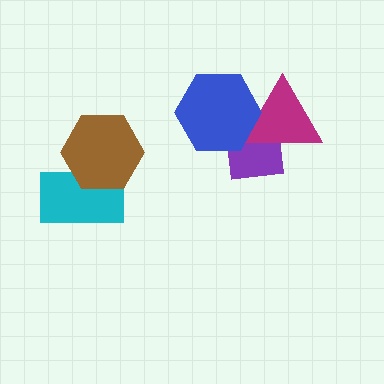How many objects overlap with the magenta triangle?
2 objects overlap with the magenta triangle.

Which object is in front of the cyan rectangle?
The brown hexagon is in front of the cyan rectangle.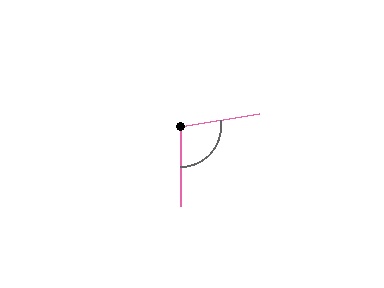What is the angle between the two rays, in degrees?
Approximately 99 degrees.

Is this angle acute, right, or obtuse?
It is obtuse.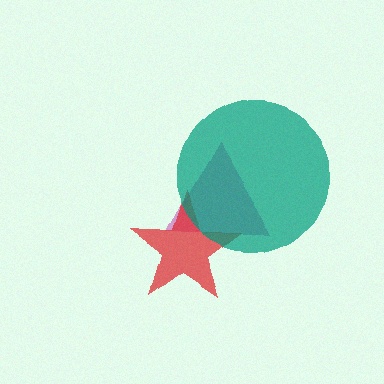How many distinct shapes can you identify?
There are 3 distinct shapes: a magenta triangle, a red star, a teal circle.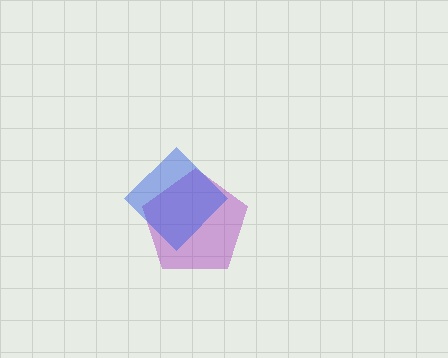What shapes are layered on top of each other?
The layered shapes are: a purple pentagon, a blue diamond.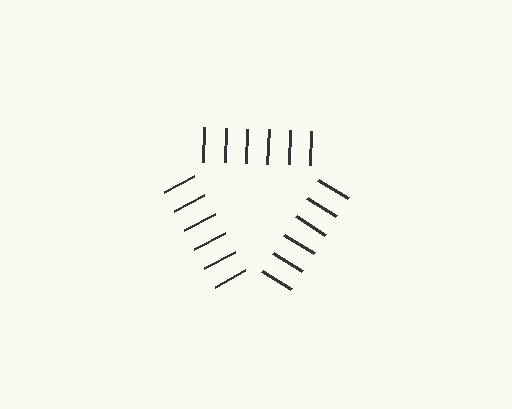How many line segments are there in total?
18 — 6 along each of the 3 edges.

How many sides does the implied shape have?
3 sides — the line-ends trace a triangle.